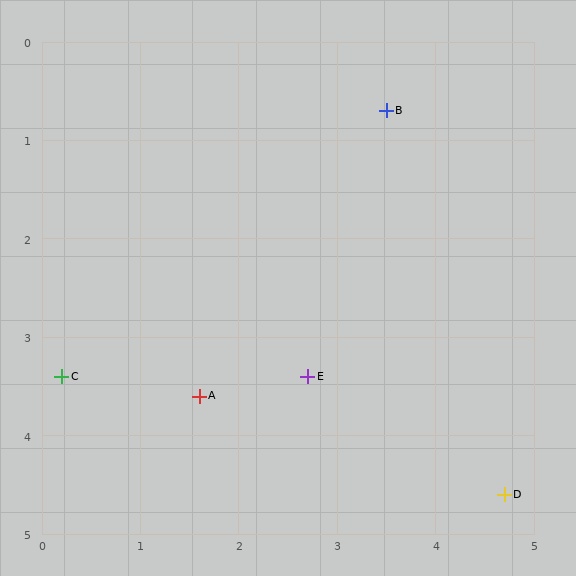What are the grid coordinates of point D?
Point D is at approximately (4.7, 4.6).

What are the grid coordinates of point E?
Point E is at approximately (2.7, 3.4).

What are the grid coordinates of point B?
Point B is at approximately (3.5, 0.7).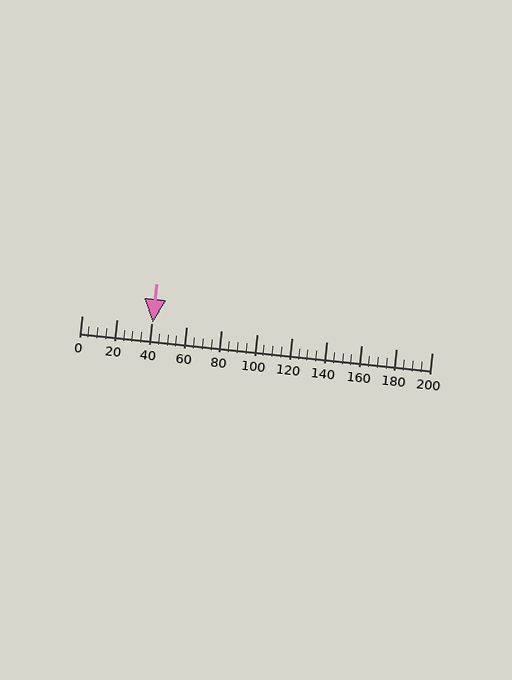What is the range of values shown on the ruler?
The ruler shows values from 0 to 200.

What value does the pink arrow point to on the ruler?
The pink arrow points to approximately 40.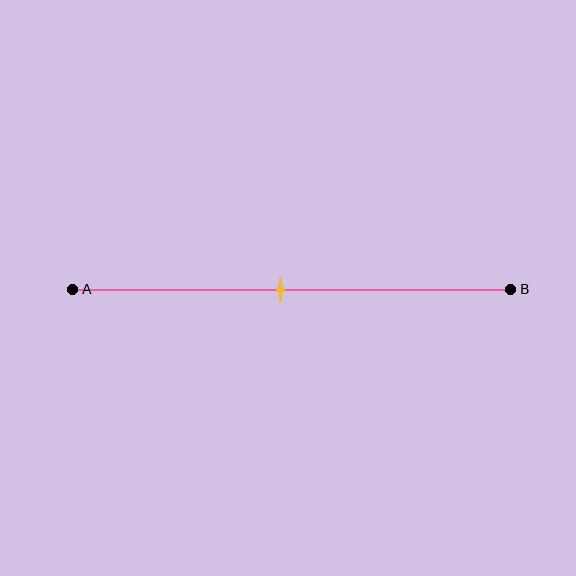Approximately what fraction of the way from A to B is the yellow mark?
The yellow mark is approximately 45% of the way from A to B.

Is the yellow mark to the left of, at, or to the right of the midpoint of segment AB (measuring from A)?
The yellow mark is approximately at the midpoint of segment AB.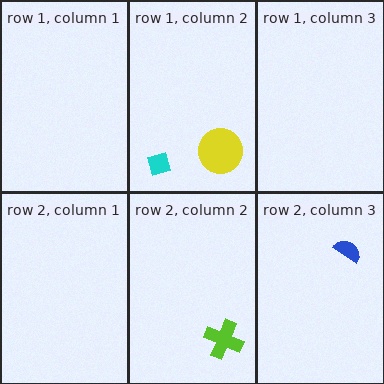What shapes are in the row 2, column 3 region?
The blue semicircle.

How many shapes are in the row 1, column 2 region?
2.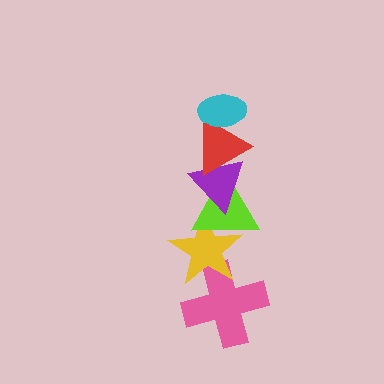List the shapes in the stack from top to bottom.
From top to bottom: the cyan ellipse, the red triangle, the purple triangle, the lime triangle, the yellow star, the pink cross.